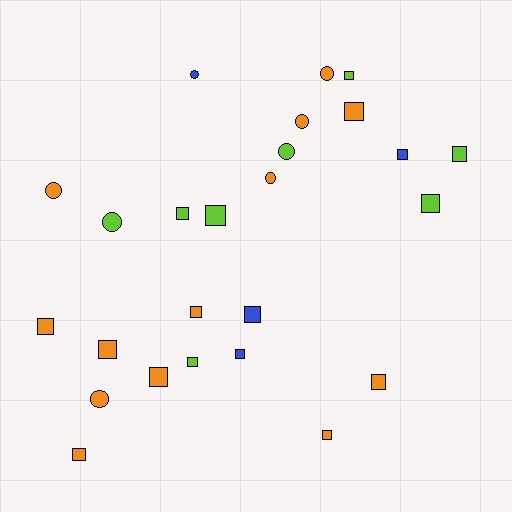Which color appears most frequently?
Orange, with 13 objects.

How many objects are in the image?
There are 25 objects.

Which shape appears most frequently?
Square, with 17 objects.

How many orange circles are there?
There are 5 orange circles.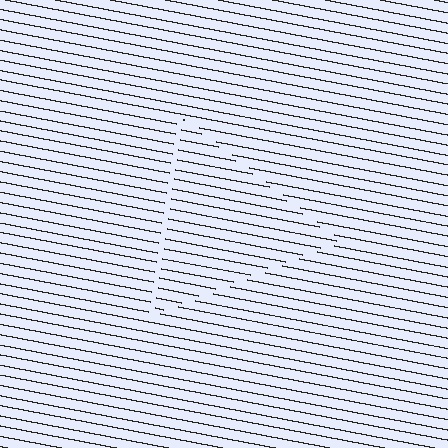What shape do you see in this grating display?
An illusory triangle. The interior of the shape contains the same grating, shifted by half a period — the contour is defined by the phase discontinuity where line-ends from the inner and outer gratings abut.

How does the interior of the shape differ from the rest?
The interior of the shape contains the same grating, shifted by half a period — the contour is defined by the phase discontinuity where line-ends from the inner and outer gratings abut.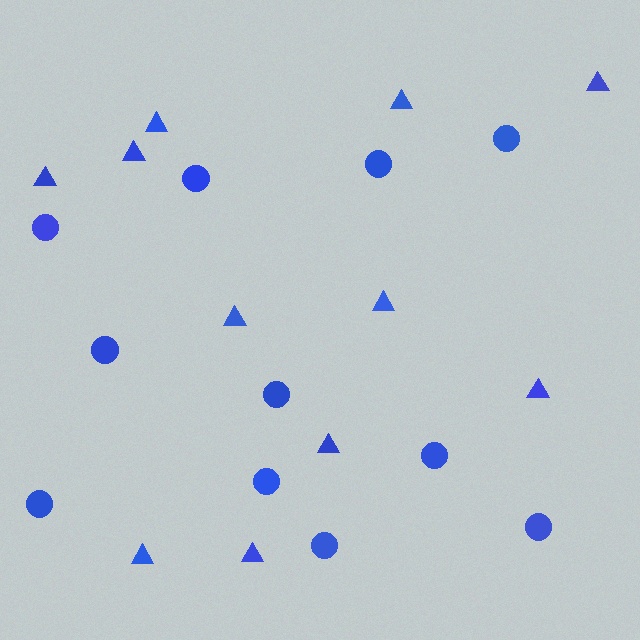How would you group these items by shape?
There are 2 groups: one group of circles (11) and one group of triangles (11).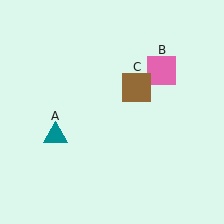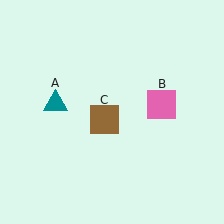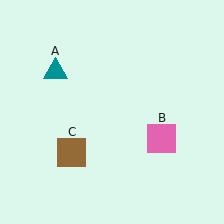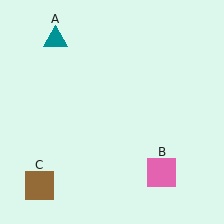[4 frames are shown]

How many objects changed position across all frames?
3 objects changed position: teal triangle (object A), pink square (object B), brown square (object C).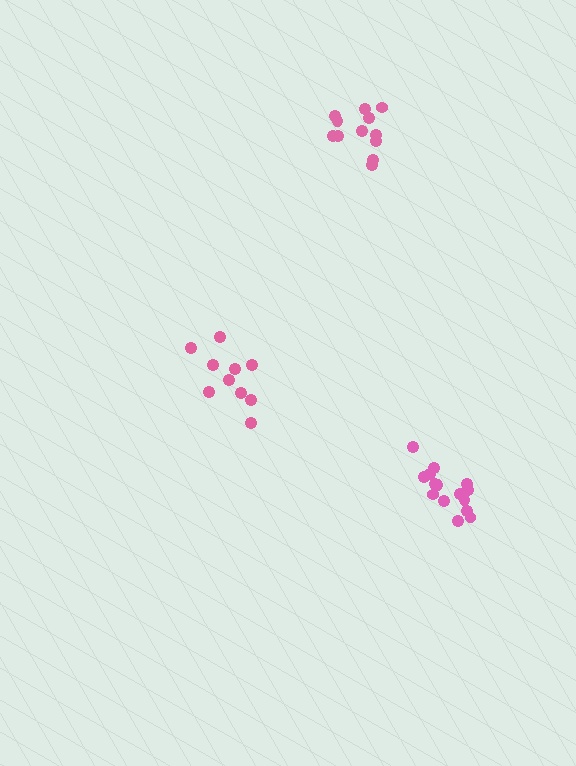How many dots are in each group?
Group 1: 15 dots, Group 2: 12 dots, Group 3: 10 dots (37 total).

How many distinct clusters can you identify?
There are 3 distinct clusters.